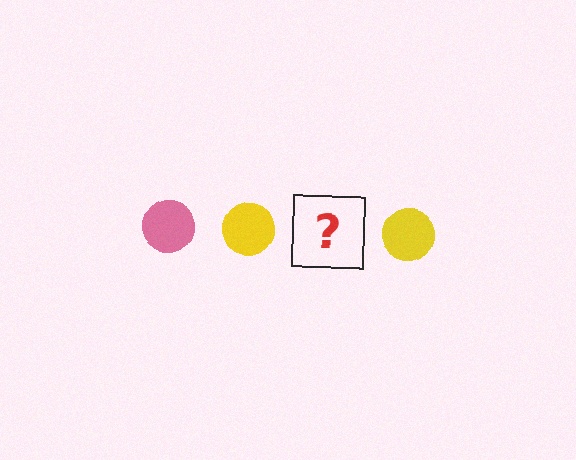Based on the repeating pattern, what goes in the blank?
The blank should be a pink circle.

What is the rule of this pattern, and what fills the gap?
The rule is that the pattern cycles through pink, yellow circles. The gap should be filled with a pink circle.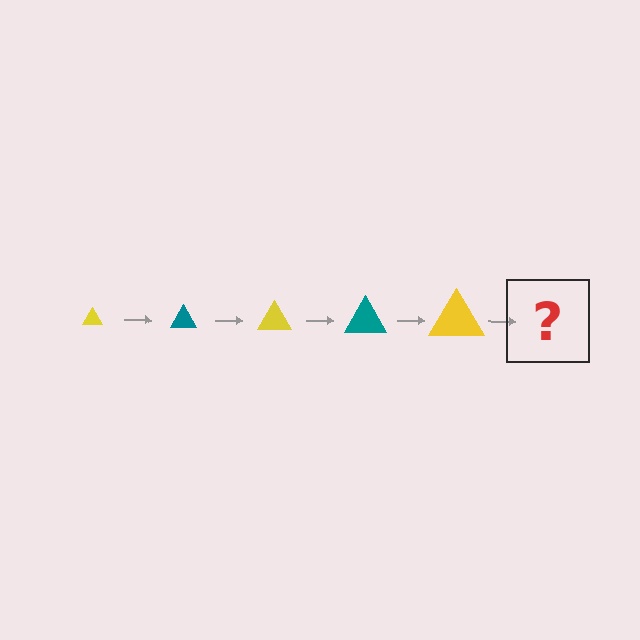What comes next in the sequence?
The next element should be a teal triangle, larger than the previous one.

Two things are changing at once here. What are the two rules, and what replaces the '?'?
The two rules are that the triangle grows larger each step and the color cycles through yellow and teal. The '?' should be a teal triangle, larger than the previous one.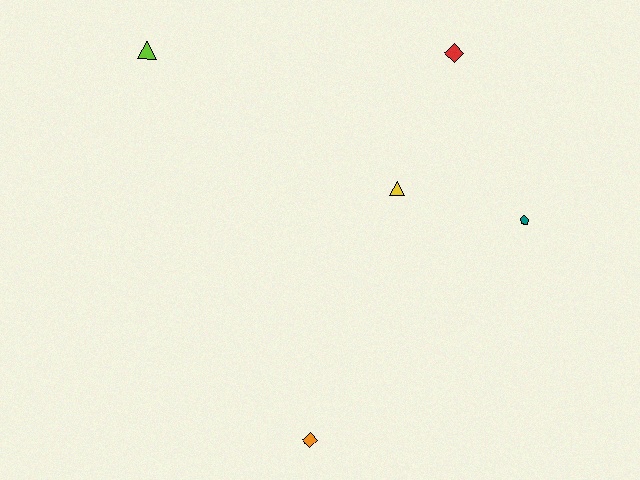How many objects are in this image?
There are 5 objects.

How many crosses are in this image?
There are no crosses.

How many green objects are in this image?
There are no green objects.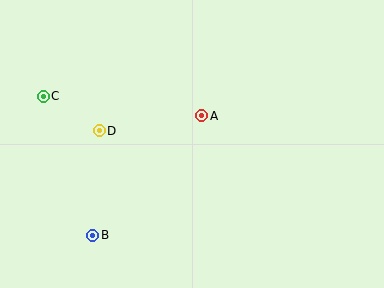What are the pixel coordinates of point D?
Point D is at (99, 131).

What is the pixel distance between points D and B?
The distance between D and B is 105 pixels.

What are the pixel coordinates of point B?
Point B is at (93, 235).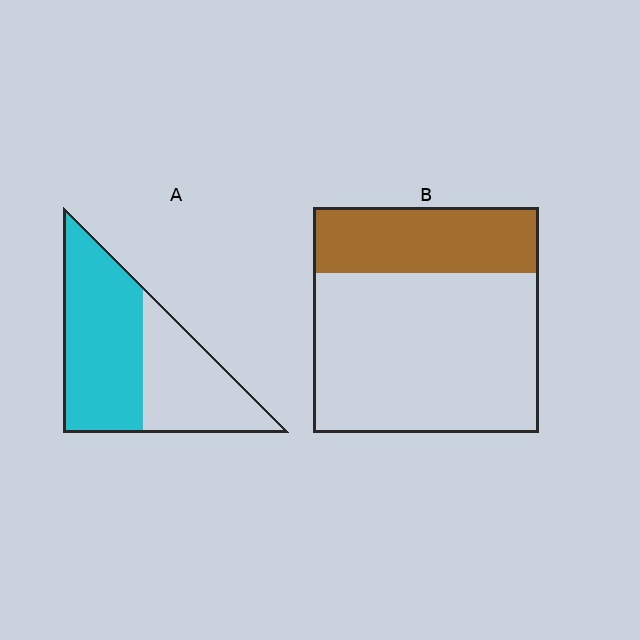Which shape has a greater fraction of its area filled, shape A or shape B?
Shape A.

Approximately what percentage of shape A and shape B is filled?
A is approximately 60% and B is approximately 30%.